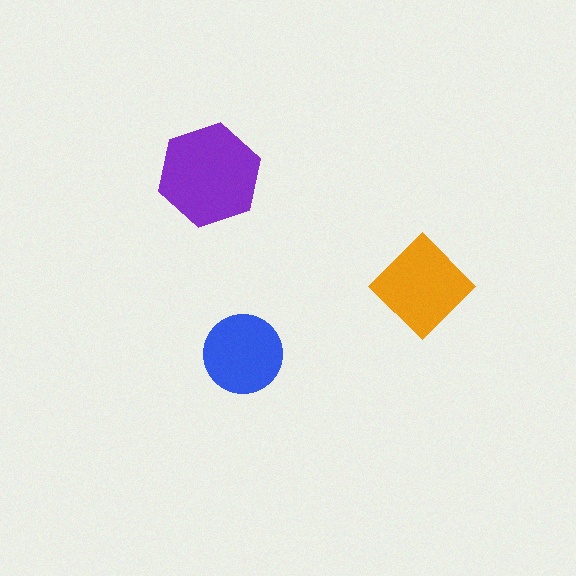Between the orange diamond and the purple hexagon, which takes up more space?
The purple hexagon.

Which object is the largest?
The purple hexagon.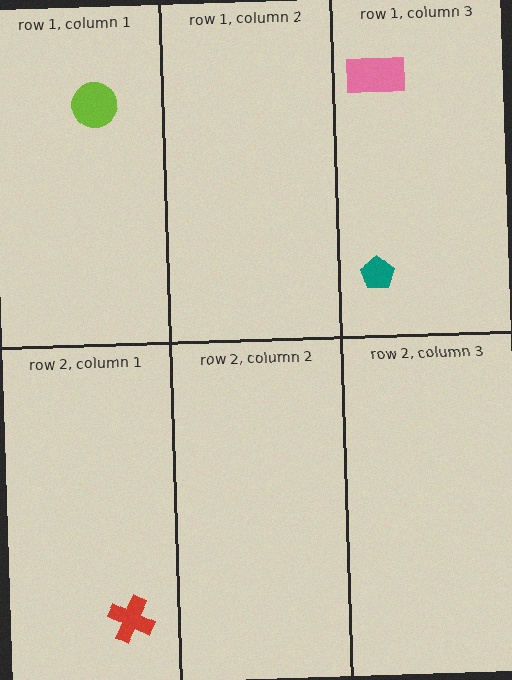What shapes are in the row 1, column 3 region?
The teal pentagon, the pink rectangle.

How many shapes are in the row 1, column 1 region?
1.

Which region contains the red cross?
The row 2, column 1 region.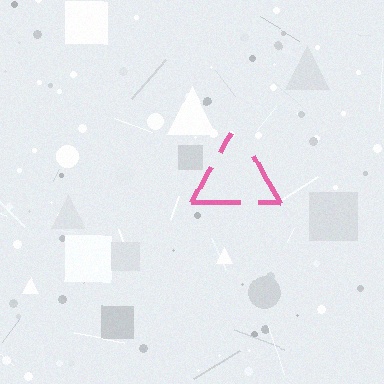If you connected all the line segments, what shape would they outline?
They would outline a triangle.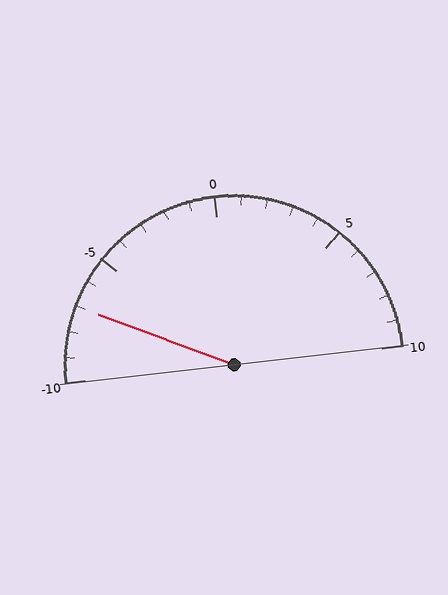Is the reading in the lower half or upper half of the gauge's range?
The reading is in the lower half of the range (-10 to 10).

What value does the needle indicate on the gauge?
The needle indicates approximately -7.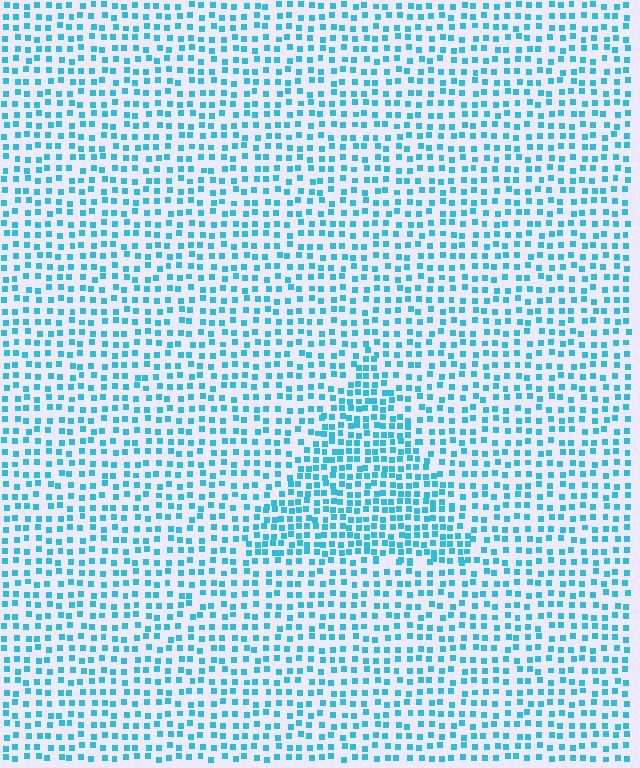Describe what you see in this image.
The image contains small cyan elements arranged at two different densities. A triangle-shaped region is visible where the elements are more densely packed than the surrounding area.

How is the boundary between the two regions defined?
The boundary is defined by a change in element density (approximately 1.7x ratio). All elements are the same color, size, and shape.